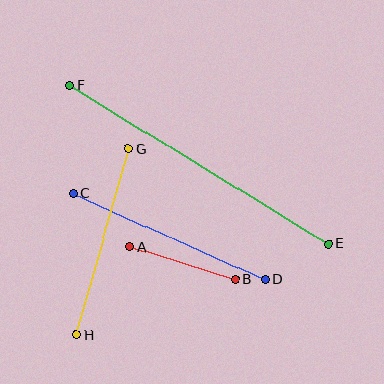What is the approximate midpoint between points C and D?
The midpoint is at approximately (169, 237) pixels.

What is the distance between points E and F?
The distance is approximately 303 pixels.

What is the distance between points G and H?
The distance is approximately 194 pixels.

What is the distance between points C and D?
The distance is approximately 210 pixels.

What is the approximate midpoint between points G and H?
The midpoint is at approximately (102, 242) pixels.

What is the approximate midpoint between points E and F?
The midpoint is at approximately (199, 165) pixels.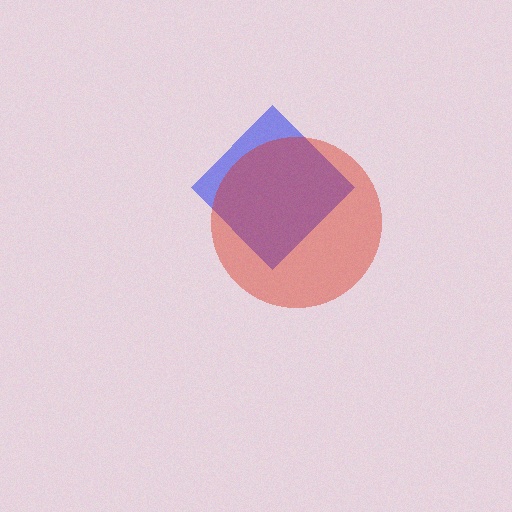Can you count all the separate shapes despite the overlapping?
Yes, there are 2 separate shapes.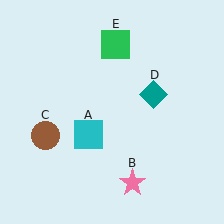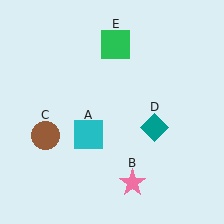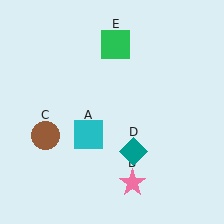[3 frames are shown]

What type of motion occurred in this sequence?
The teal diamond (object D) rotated clockwise around the center of the scene.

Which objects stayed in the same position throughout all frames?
Cyan square (object A) and pink star (object B) and brown circle (object C) and green square (object E) remained stationary.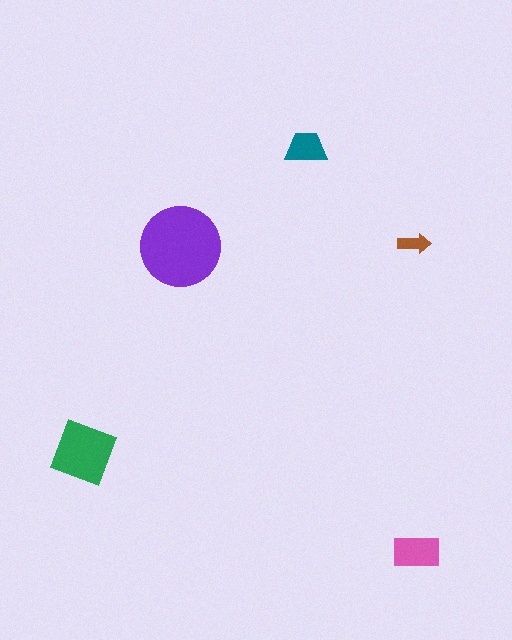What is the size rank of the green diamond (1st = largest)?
2nd.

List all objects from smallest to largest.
The brown arrow, the teal trapezoid, the pink rectangle, the green diamond, the purple circle.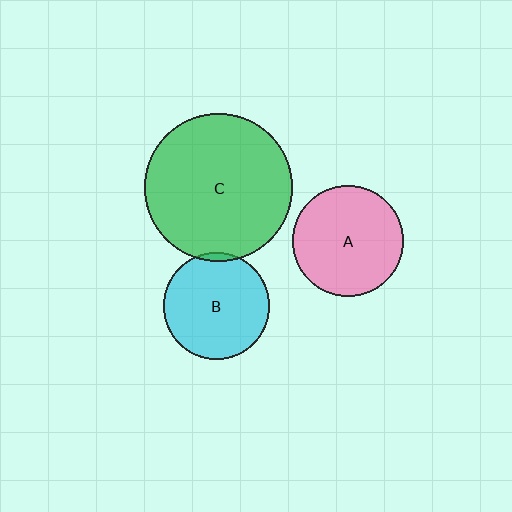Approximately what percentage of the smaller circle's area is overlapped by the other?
Approximately 5%.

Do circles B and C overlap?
Yes.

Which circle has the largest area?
Circle C (green).